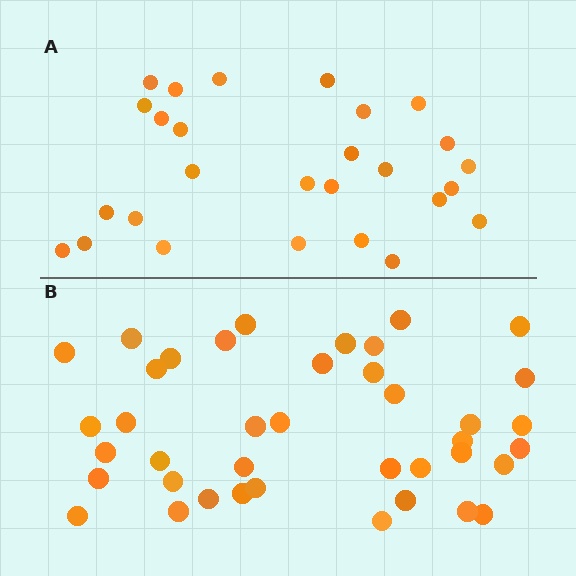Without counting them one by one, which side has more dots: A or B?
Region B (the bottom region) has more dots.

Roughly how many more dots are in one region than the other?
Region B has approximately 15 more dots than region A.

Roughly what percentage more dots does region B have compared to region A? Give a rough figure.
About 50% more.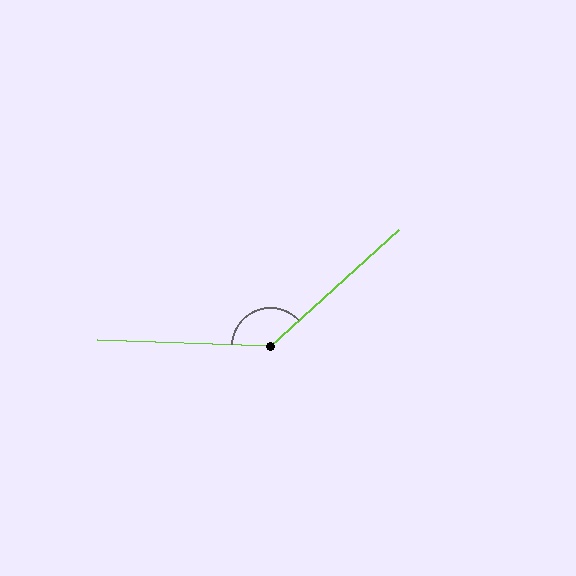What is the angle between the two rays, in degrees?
Approximately 136 degrees.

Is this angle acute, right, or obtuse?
It is obtuse.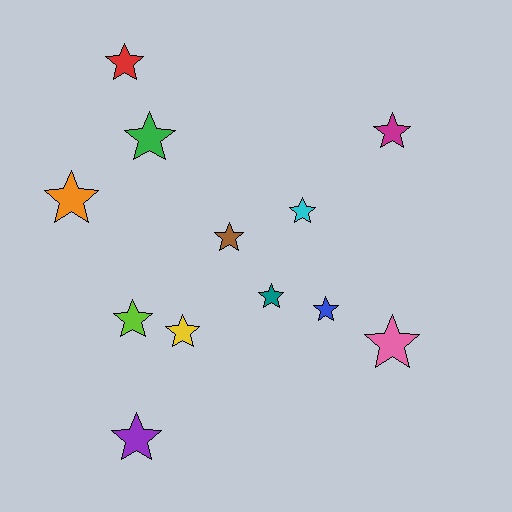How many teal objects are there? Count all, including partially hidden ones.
There is 1 teal object.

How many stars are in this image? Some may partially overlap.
There are 12 stars.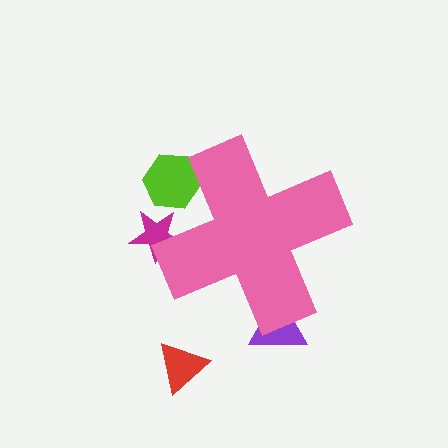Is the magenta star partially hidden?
Yes, the magenta star is partially hidden behind the pink cross.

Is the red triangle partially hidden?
No, the red triangle is fully visible.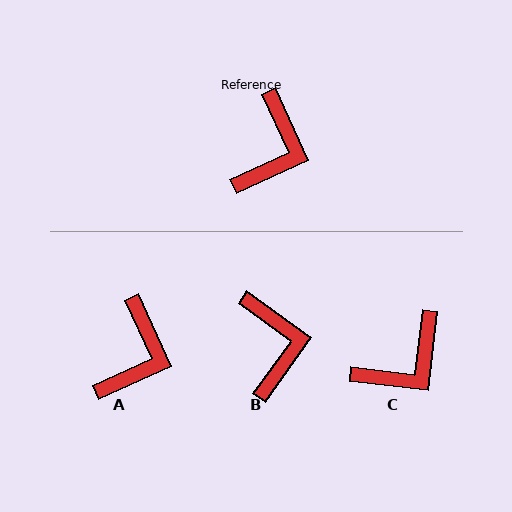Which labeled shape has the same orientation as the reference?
A.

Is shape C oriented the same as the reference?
No, it is off by about 31 degrees.